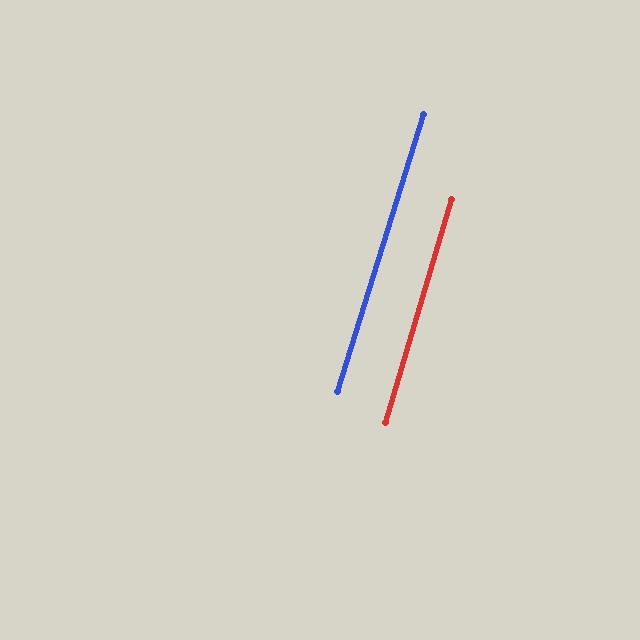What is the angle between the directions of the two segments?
Approximately 1 degree.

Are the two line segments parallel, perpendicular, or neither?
Parallel — their directions differ by only 0.8°.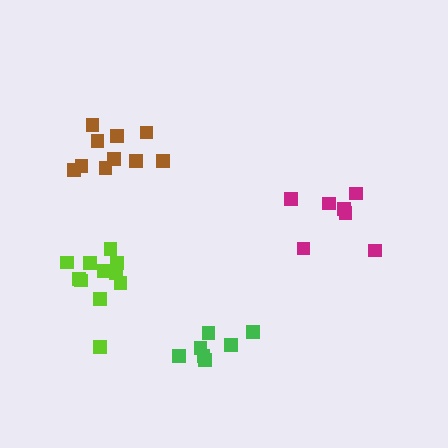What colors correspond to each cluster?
The clusters are colored: green, lime, brown, magenta.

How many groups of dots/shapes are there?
There are 4 groups.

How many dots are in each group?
Group 1: 7 dots, Group 2: 11 dots, Group 3: 10 dots, Group 4: 7 dots (35 total).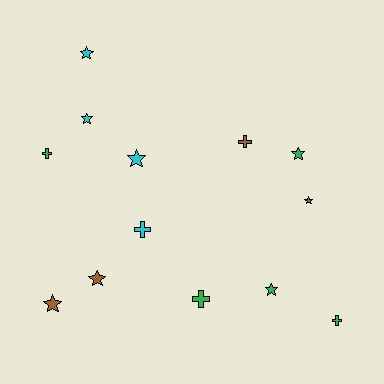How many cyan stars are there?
There are 3 cyan stars.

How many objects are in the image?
There are 13 objects.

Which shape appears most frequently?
Star, with 8 objects.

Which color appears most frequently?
Green, with 5 objects.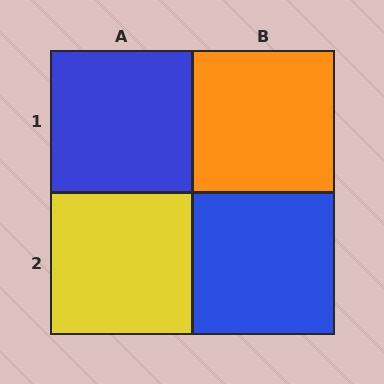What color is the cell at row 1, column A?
Blue.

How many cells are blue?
2 cells are blue.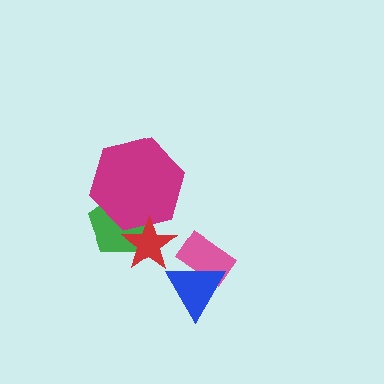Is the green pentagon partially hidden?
Yes, it is partially covered by another shape.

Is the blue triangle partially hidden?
No, no other shape covers it.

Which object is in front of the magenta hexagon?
The red star is in front of the magenta hexagon.